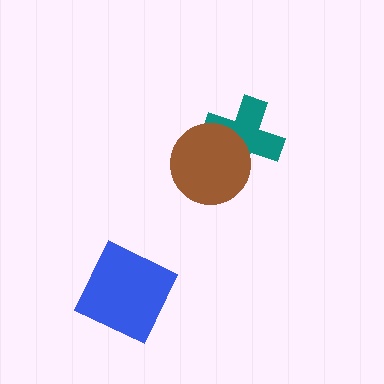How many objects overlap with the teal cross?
1 object overlaps with the teal cross.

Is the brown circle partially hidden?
No, no other shape covers it.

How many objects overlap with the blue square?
0 objects overlap with the blue square.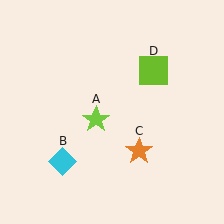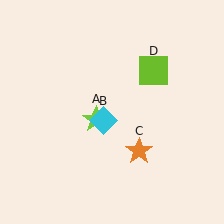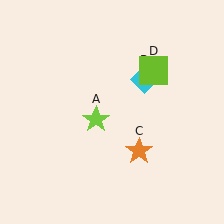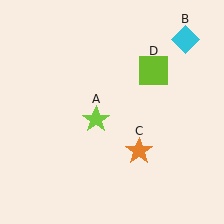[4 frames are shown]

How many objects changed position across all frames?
1 object changed position: cyan diamond (object B).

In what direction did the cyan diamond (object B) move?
The cyan diamond (object B) moved up and to the right.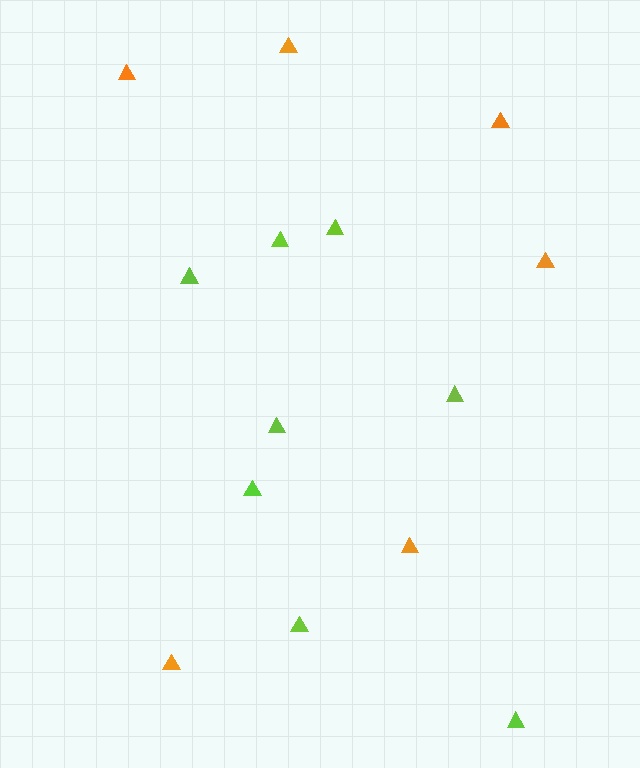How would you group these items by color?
There are 2 groups: one group of lime triangles (8) and one group of orange triangles (6).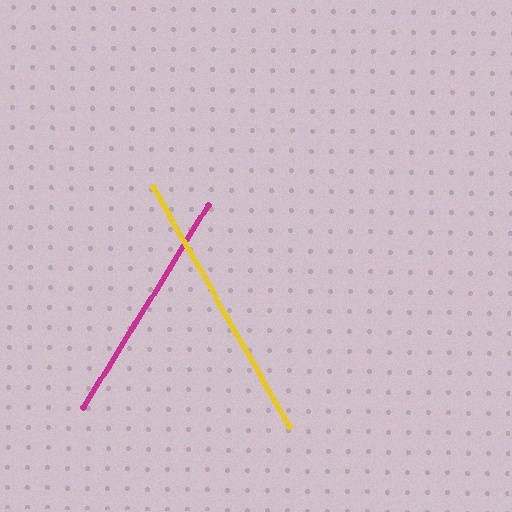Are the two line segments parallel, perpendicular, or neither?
Neither parallel nor perpendicular — they differ by about 61°.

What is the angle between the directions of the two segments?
Approximately 61 degrees.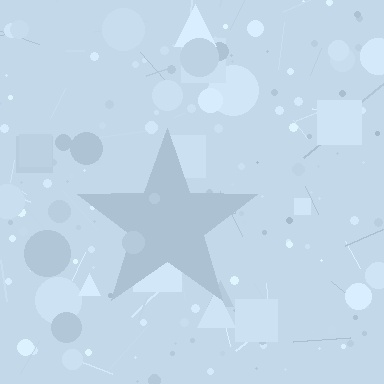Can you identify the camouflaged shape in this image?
The camouflaged shape is a star.